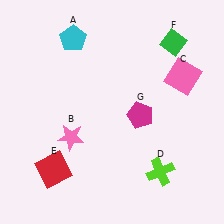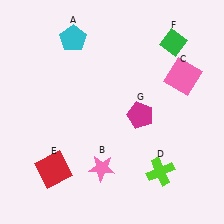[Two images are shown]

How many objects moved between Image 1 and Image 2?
1 object moved between the two images.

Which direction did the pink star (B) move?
The pink star (B) moved down.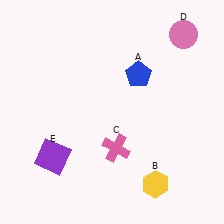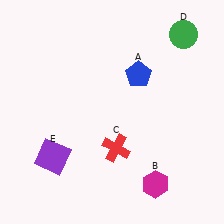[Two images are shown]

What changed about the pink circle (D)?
In Image 1, D is pink. In Image 2, it changed to green.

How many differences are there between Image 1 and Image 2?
There are 3 differences between the two images.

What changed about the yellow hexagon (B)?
In Image 1, B is yellow. In Image 2, it changed to magenta.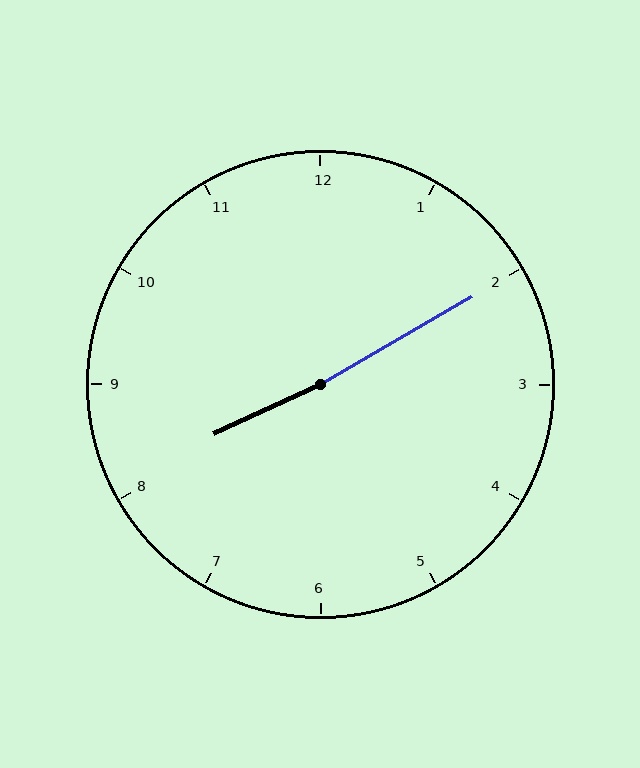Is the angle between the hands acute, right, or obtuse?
It is obtuse.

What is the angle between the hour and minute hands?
Approximately 175 degrees.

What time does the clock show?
8:10.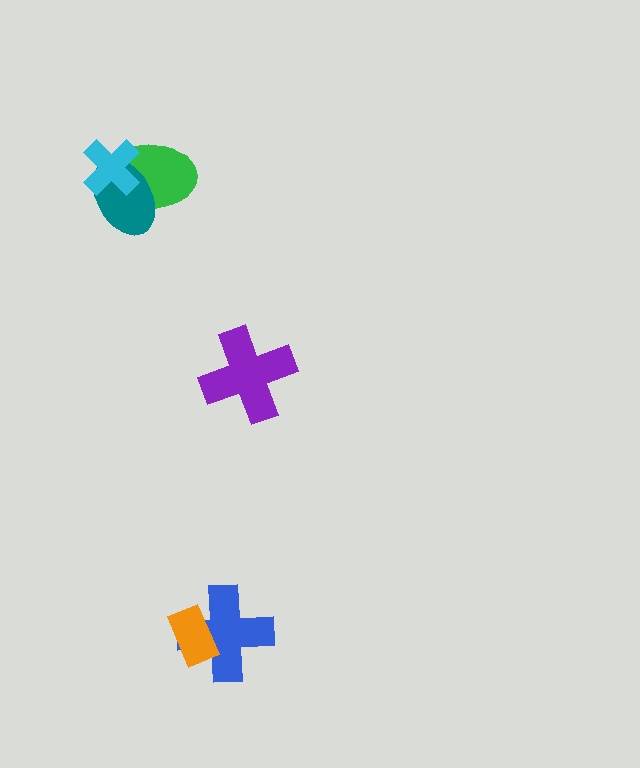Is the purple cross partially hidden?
No, no other shape covers it.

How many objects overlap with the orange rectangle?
1 object overlaps with the orange rectangle.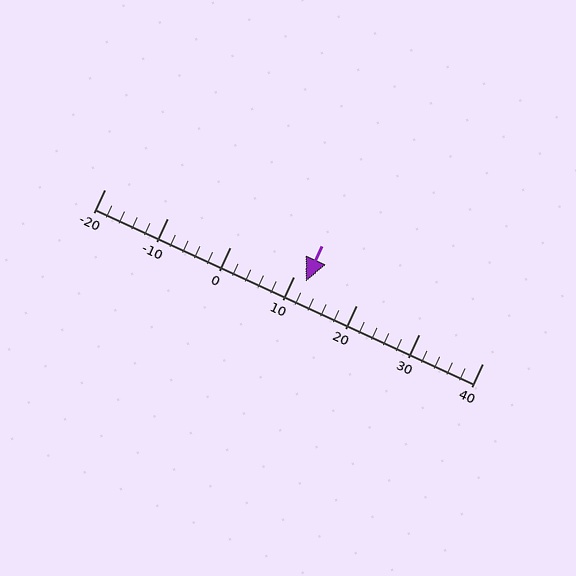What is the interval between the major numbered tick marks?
The major tick marks are spaced 10 units apart.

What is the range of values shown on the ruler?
The ruler shows values from -20 to 40.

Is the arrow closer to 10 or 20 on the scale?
The arrow is closer to 10.